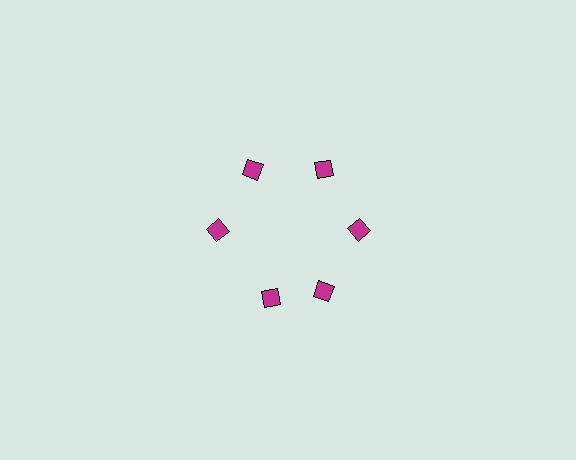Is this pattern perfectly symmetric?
No. The 6 magenta diamonds are arranged in a ring, but one element near the 7 o'clock position is rotated out of alignment along the ring, breaking the 6-fold rotational symmetry.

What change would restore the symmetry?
The symmetry would be restored by rotating it back into even spacing with its neighbors so that all 6 diamonds sit at equal angles and equal distance from the center.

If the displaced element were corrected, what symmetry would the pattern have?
It would have 6-fold rotational symmetry — the pattern would map onto itself every 60 degrees.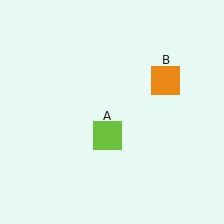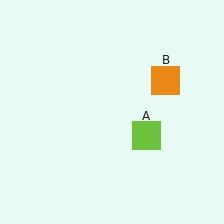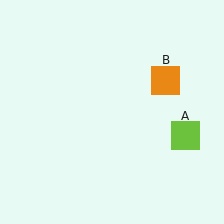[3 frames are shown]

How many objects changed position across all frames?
1 object changed position: lime square (object A).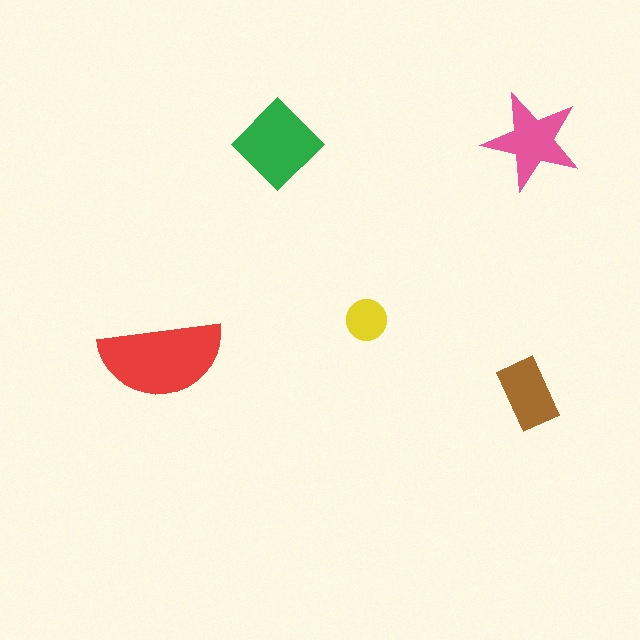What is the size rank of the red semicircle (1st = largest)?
1st.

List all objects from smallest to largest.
The yellow circle, the brown rectangle, the pink star, the green diamond, the red semicircle.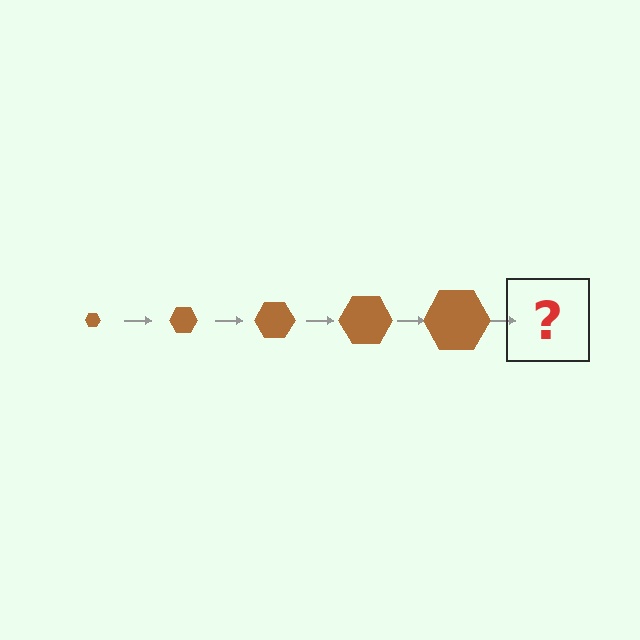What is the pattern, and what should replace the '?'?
The pattern is that the hexagon gets progressively larger each step. The '?' should be a brown hexagon, larger than the previous one.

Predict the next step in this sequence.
The next step is a brown hexagon, larger than the previous one.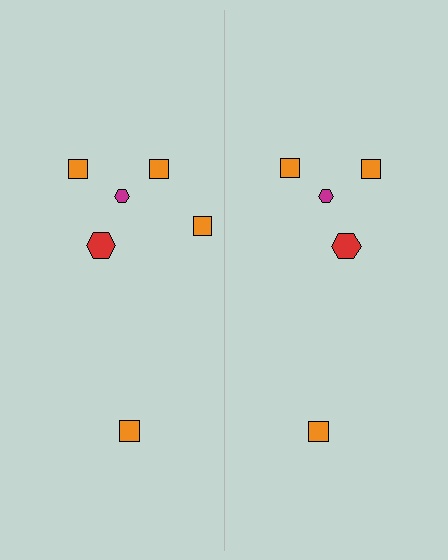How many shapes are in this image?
There are 11 shapes in this image.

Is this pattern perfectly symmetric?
No, the pattern is not perfectly symmetric. A orange square is missing from the right side.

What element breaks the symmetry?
A orange square is missing from the right side.